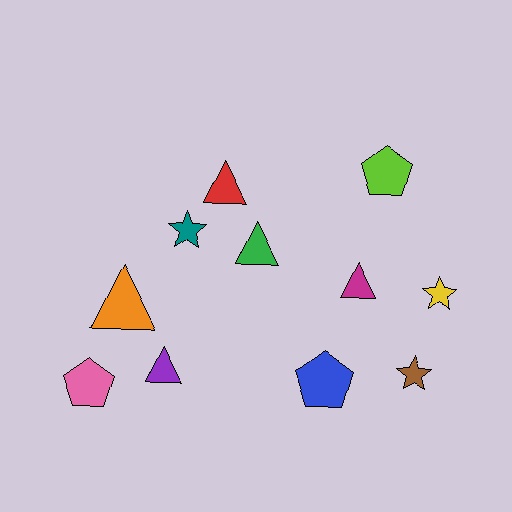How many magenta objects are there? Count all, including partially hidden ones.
There is 1 magenta object.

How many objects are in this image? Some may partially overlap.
There are 11 objects.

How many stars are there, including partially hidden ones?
There are 3 stars.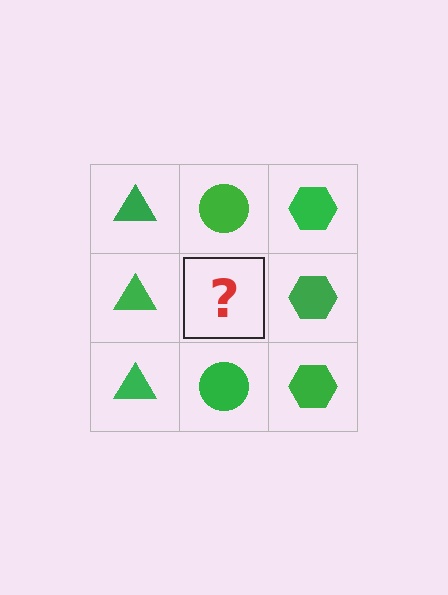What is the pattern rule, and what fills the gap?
The rule is that each column has a consistent shape. The gap should be filled with a green circle.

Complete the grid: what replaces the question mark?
The question mark should be replaced with a green circle.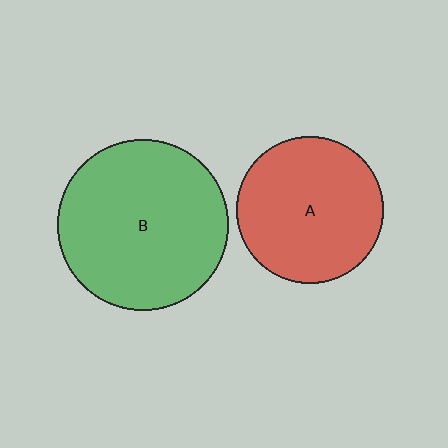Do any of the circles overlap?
No, none of the circles overlap.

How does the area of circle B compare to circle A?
Approximately 1.4 times.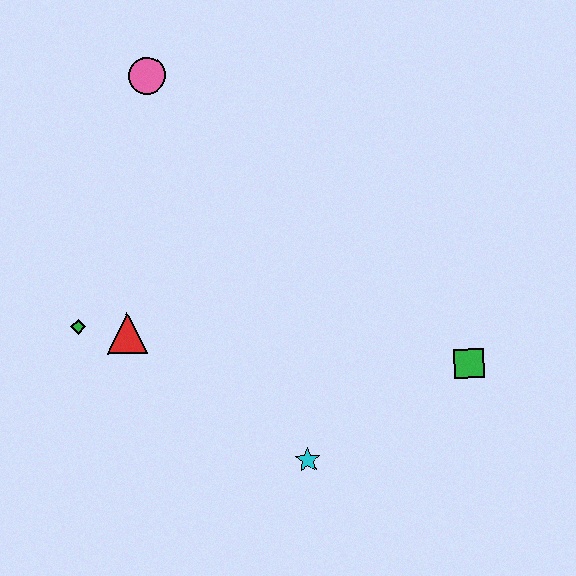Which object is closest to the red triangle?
The green diamond is closest to the red triangle.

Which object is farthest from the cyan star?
The pink circle is farthest from the cyan star.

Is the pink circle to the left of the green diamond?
No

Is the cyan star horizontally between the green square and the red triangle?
Yes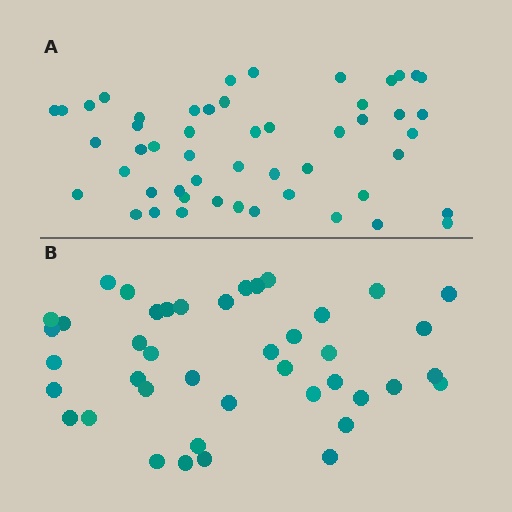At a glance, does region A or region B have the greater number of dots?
Region A (the top region) has more dots.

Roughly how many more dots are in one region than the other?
Region A has roughly 8 or so more dots than region B.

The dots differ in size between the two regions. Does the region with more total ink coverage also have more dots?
No. Region B has more total ink coverage because its dots are larger, but region A actually contains more individual dots. Total area can be misleading — the number of items is what matters here.